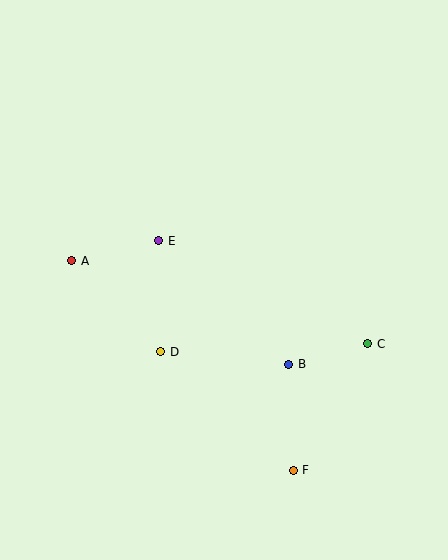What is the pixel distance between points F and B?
The distance between F and B is 106 pixels.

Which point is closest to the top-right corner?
Point C is closest to the top-right corner.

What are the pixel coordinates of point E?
Point E is at (159, 241).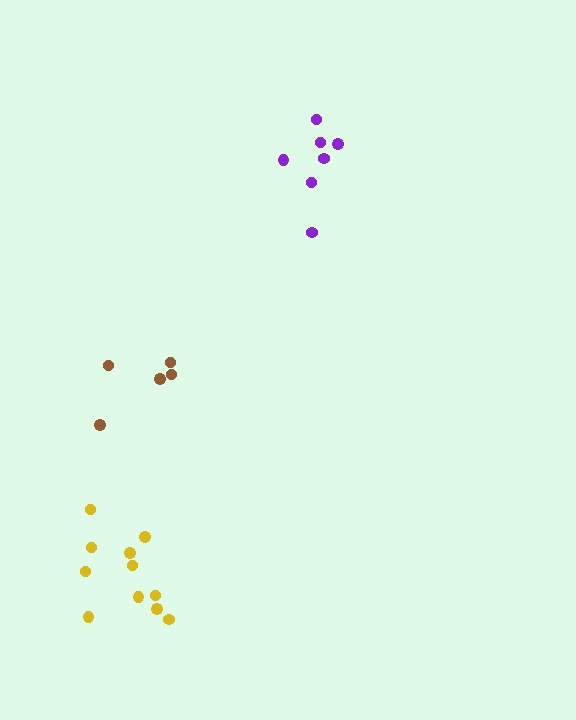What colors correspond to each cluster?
The clusters are colored: purple, brown, yellow.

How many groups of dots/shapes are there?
There are 3 groups.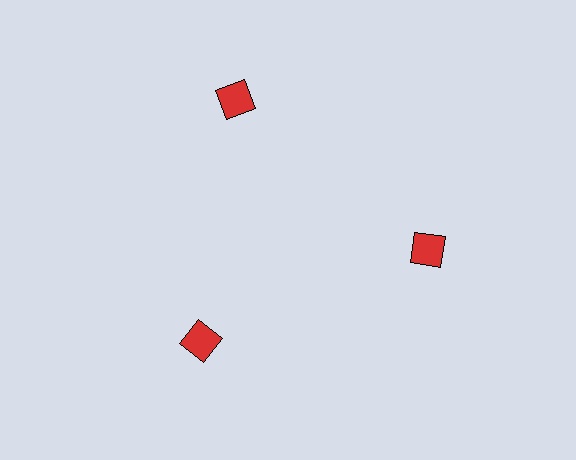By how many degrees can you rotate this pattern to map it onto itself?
The pattern maps onto itself every 120 degrees of rotation.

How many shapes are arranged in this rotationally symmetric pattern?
There are 3 shapes, arranged in 3 groups of 1.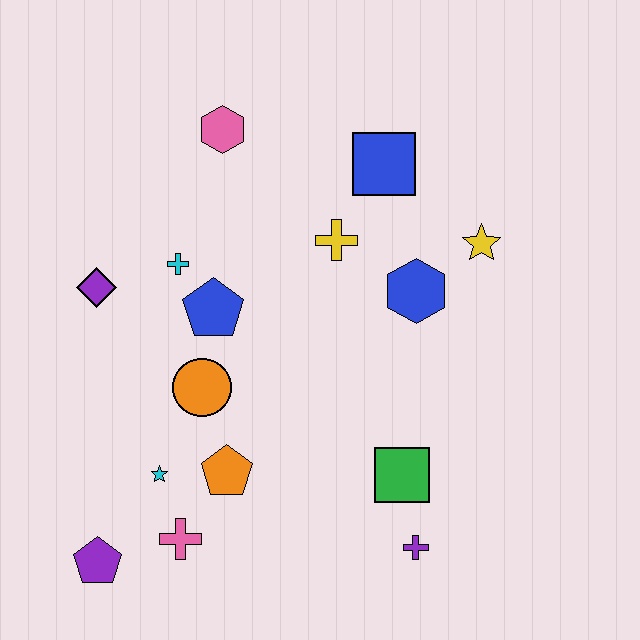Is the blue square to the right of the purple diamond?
Yes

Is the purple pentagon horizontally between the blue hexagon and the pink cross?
No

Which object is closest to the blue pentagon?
The cyan cross is closest to the blue pentagon.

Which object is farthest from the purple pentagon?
The yellow star is farthest from the purple pentagon.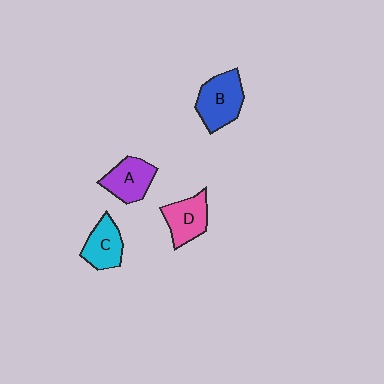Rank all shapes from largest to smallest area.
From largest to smallest: B (blue), D (pink), A (purple), C (cyan).